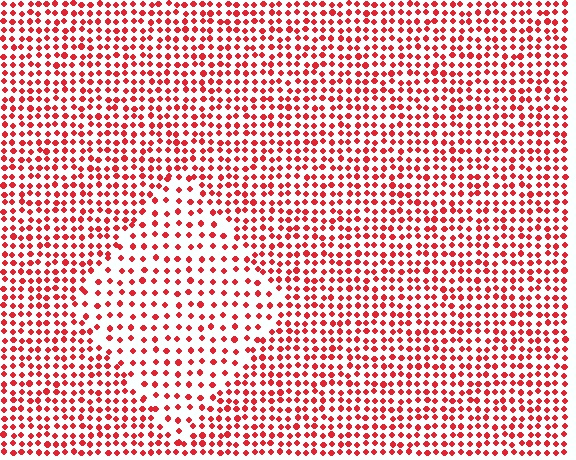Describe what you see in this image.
The image contains small red elements arranged at two different densities. A diamond-shaped region is visible where the elements are less densely packed than the surrounding area.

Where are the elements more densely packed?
The elements are more densely packed outside the diamond boundary.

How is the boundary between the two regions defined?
The boundary is defined by a change in element density (approximately 1.8x ratio). All elements are the same color, size, and shape.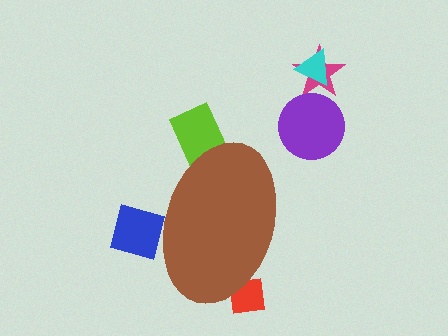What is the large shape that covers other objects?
A brown ellipse.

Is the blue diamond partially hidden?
Yes, the blue diamond is partially hidden behind the brown ellipse.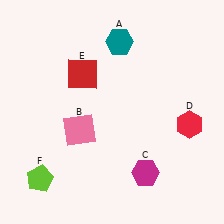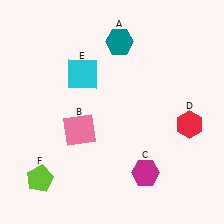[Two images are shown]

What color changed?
The square (E) changed from red in Image 1 to cyan in Image 2.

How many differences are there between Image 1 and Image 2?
There is 1 difference between the two images.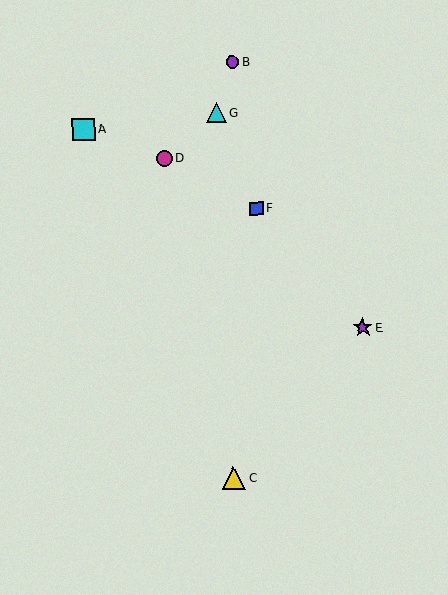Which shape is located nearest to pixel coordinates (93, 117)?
The cyan square (labeled A) at (83, 129) is nearest to that location.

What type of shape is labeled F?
Shape F is a blue square.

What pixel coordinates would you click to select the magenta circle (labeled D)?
Click at (164, 158) to select the magenta circle D.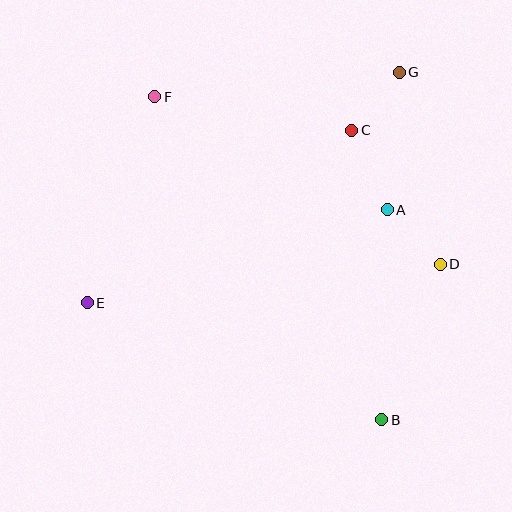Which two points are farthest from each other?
Points B and F are farthest from each other.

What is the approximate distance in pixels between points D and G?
The distance between D and G is approximately 197 pixels.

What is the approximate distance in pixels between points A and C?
The distance between A and C is approximately 87 pixels.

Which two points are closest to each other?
Points C and G are closest to each other.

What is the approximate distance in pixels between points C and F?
The distance between C and F is approximately 200 pixels.